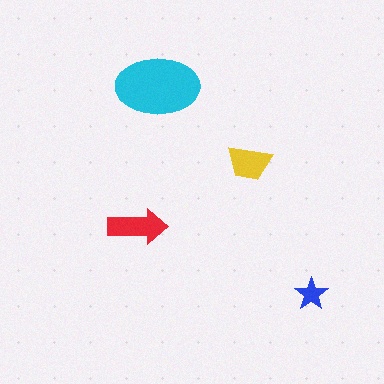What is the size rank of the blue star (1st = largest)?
4th.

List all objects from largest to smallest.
The cyan ellipse, the red arrow, the yellow trapezoid, the blue star.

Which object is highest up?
The cyan ellipse is topmost.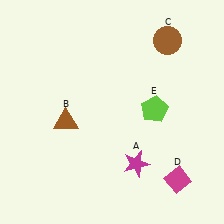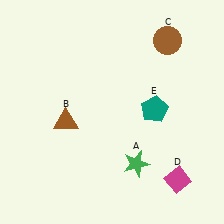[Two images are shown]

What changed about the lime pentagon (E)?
In Image 1, E is lime. In Image 2, it changed to teal.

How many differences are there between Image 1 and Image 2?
There are 2 differences between the two images.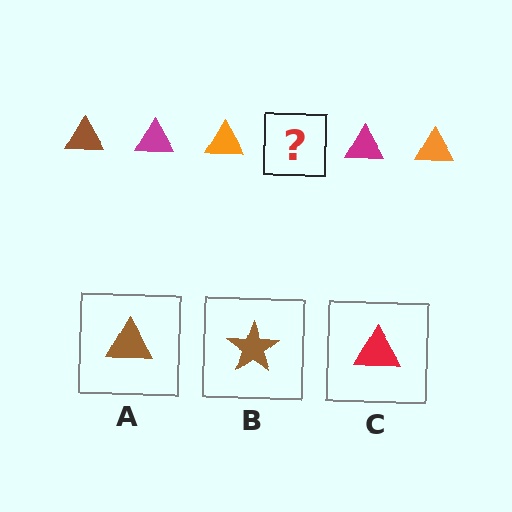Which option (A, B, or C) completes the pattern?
A.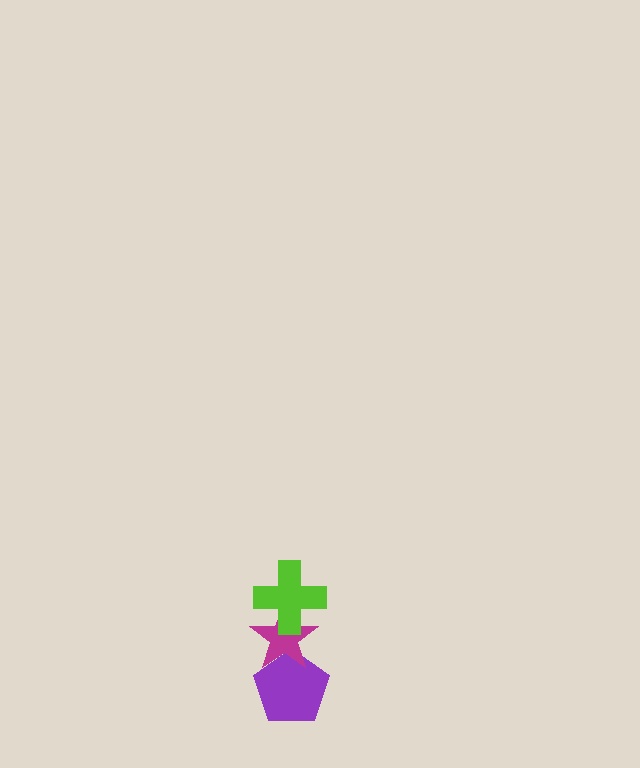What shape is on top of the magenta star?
The lime cross is on top of the magenta star.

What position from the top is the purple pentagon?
The purple pentagon is 3rd from the top.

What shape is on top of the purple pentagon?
The magenta star is on top of the purple pentagon.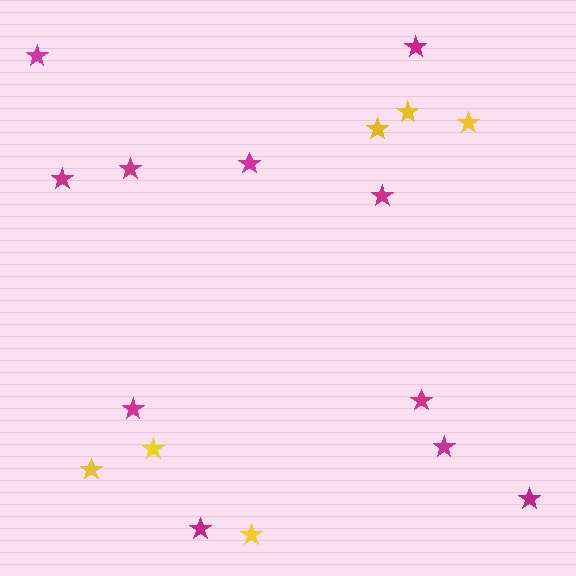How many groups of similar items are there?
There are 2 groups: one group of magenta stars (11) and one group of yellow stars (6).